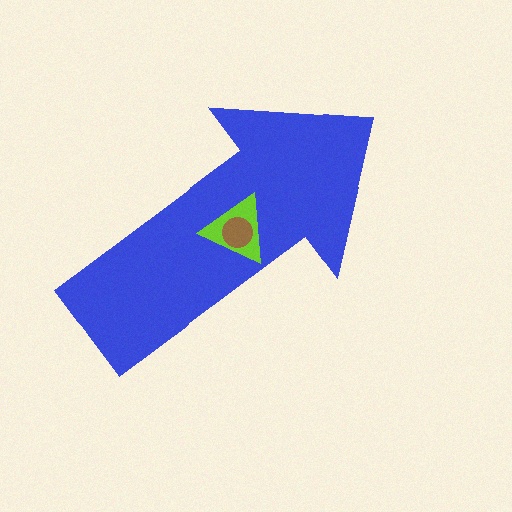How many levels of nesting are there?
3.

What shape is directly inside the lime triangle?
The brown circle.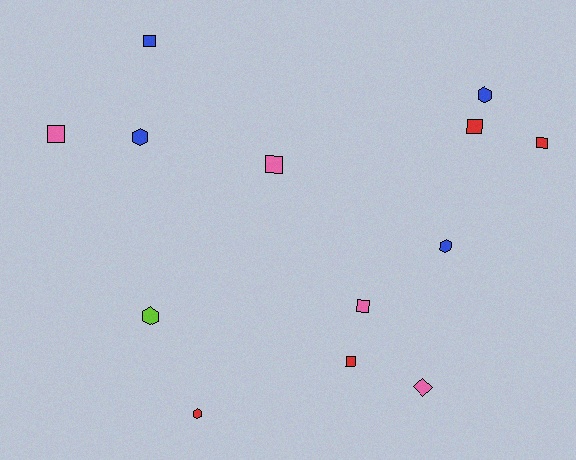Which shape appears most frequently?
Square, with 7 objects.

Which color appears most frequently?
Pink, with 4 objects.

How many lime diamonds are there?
There are no lime diamonds.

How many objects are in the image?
There are 13 objects.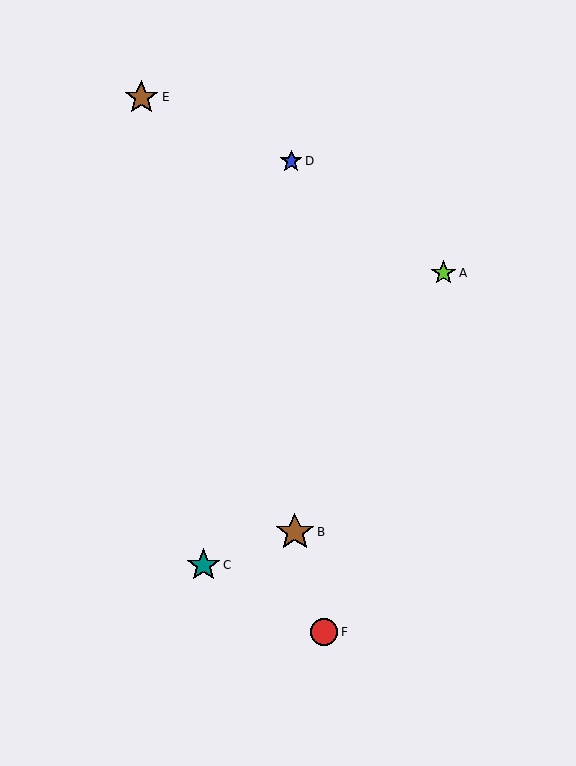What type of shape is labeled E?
Shape E is a brown star.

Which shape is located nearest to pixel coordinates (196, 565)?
The teal star (labeled C) at (203, 565) is nearest to that location.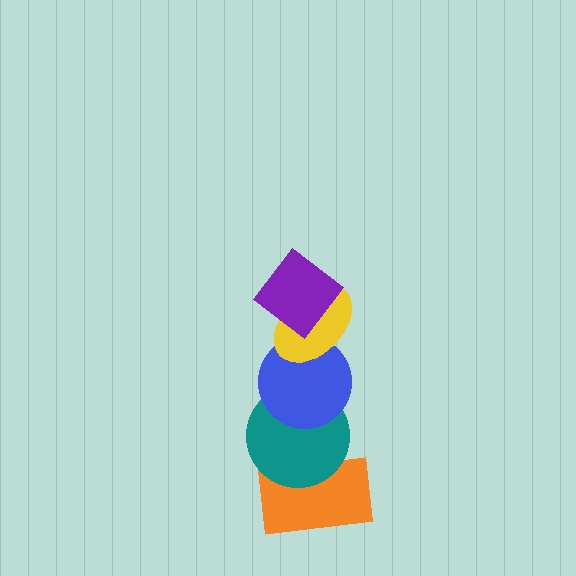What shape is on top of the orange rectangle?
The teal circle is on top of the orange rectangle.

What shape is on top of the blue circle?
The yellow ellipse is on top of the blue circle.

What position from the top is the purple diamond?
The purple diamond is 1st from the top.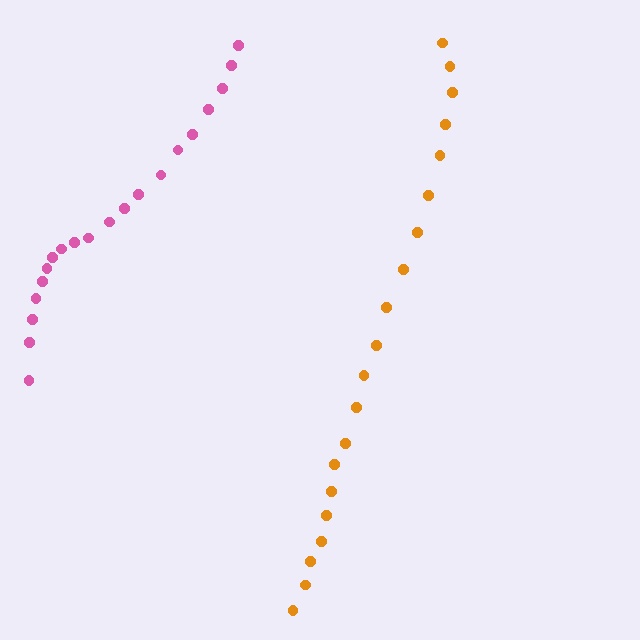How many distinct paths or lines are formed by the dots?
There are 2 distinct paths.